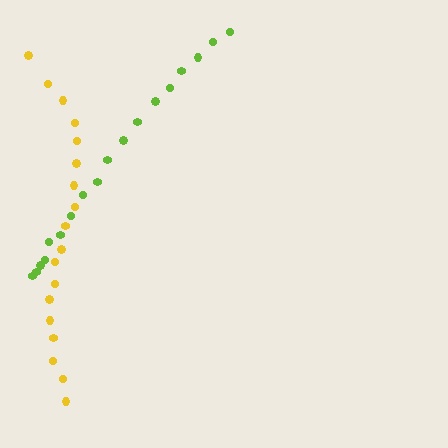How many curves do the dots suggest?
There are 2 distinct paths.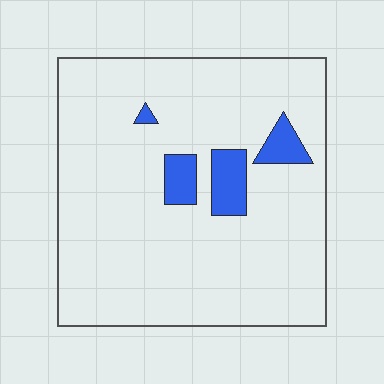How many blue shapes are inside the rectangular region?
4.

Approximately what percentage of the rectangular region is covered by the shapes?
Approximately 10%.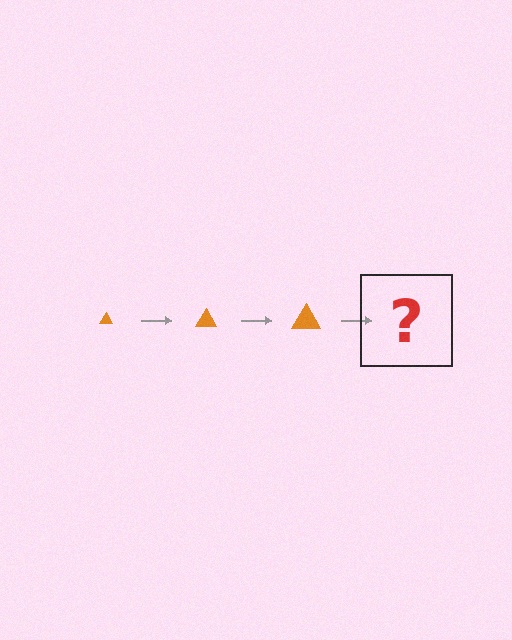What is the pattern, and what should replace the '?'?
The pattern is that the triangle gets progressively larger each step. The '?' should be an orange triangle, larger than the previous one.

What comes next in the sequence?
The next element should be an orange triangle, larger than the previous one.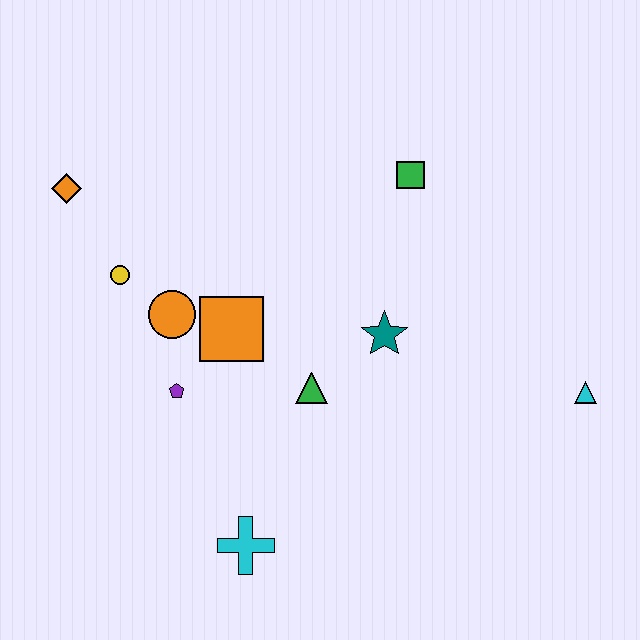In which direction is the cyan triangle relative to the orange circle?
The cyan triangle is to the right of the orange circle.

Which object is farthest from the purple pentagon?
The cyan triangle is farthest from the purple pentagon.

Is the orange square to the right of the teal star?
No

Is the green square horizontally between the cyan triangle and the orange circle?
Yes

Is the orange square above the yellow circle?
No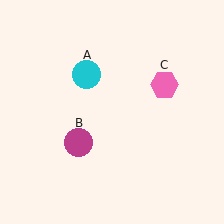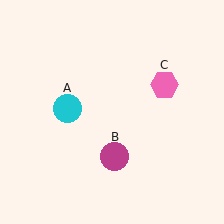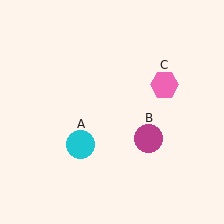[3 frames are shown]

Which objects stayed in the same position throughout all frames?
Pink hexagon (object C) remained stationary.